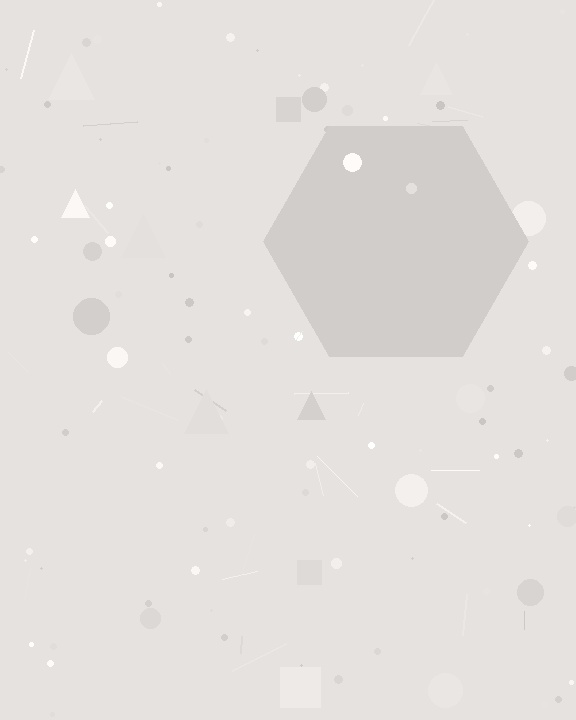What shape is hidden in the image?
A hexagon is hidden in the image.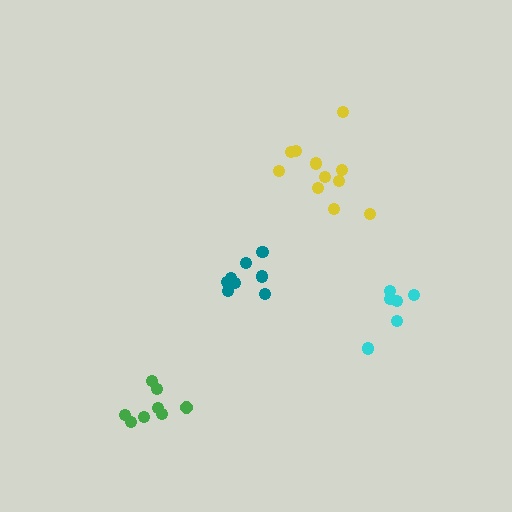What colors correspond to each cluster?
The clusters are colored: yellow, teal, cyan, green.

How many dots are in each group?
Group 1: 11 dots, Group 2: 8 dots, Group 3: 6 dots, Group 4: 8 dots (33 total).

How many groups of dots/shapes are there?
There are 4 groups.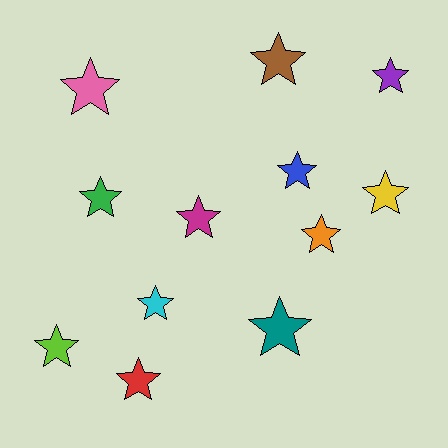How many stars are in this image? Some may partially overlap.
There are 12 stars.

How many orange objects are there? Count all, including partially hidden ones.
There is 1 orange object.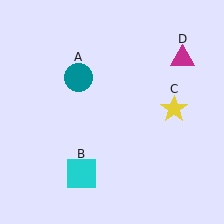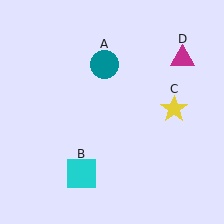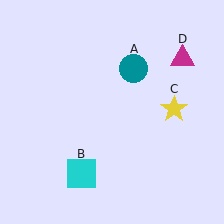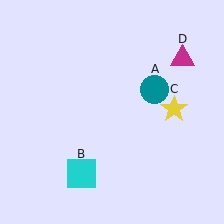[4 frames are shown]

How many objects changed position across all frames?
1 object changed position: teal circle (object A).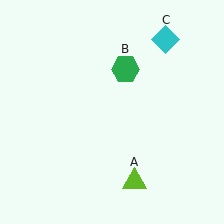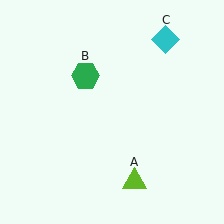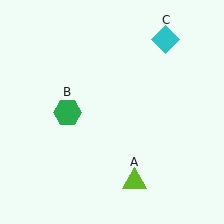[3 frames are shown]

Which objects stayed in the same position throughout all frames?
Lime triangle (object A) and cyan diamond (object C) remained stationary.